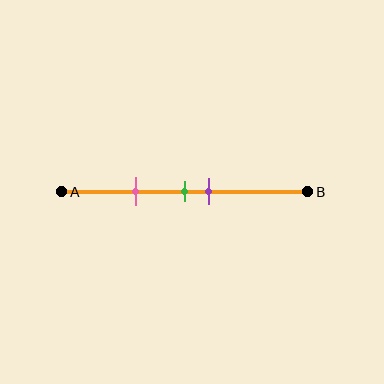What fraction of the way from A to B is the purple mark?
The purple mark is approximately 60% (0.6) of the way from A to B.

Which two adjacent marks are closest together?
The green and purple marks are the closest adjacent pair.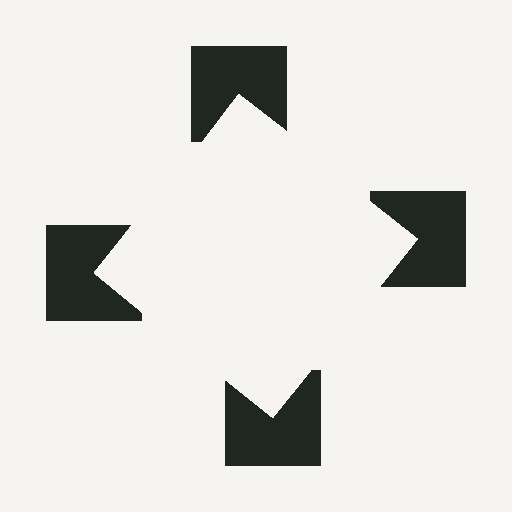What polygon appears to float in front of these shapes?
An illusory square — its edges are inferred from the aligned wedge cuts in the notched squares, not physically drawn.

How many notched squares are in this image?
There are 4 — one at each vertex of the illusory square.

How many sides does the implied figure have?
4 sides.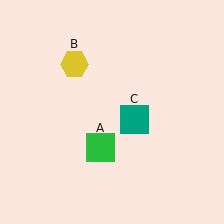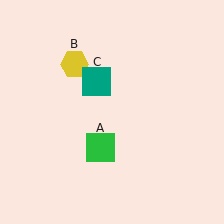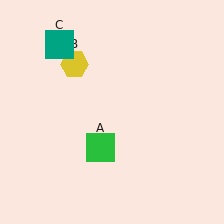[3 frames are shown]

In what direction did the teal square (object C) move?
The teal square (object C) moved up and to the left.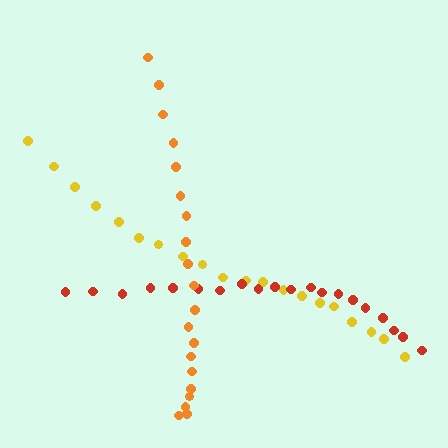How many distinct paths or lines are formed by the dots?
There are 3 distinct paths.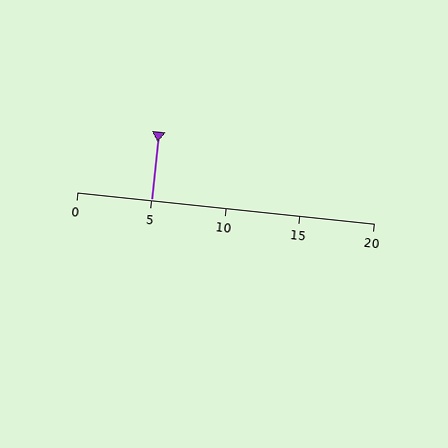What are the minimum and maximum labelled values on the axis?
The axis runs from 0 to 20.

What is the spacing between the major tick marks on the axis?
The major ticks are spaced 5 apart.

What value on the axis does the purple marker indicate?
The marker indicates approximately 5.